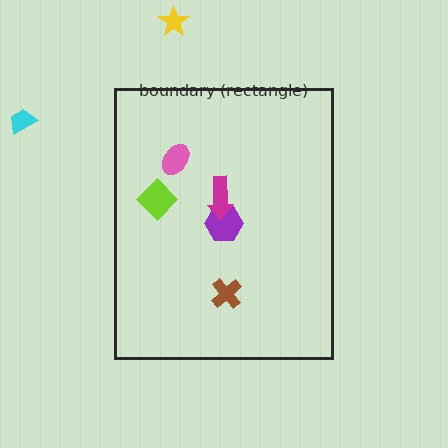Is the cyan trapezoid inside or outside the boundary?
Outside.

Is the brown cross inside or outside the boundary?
Inside.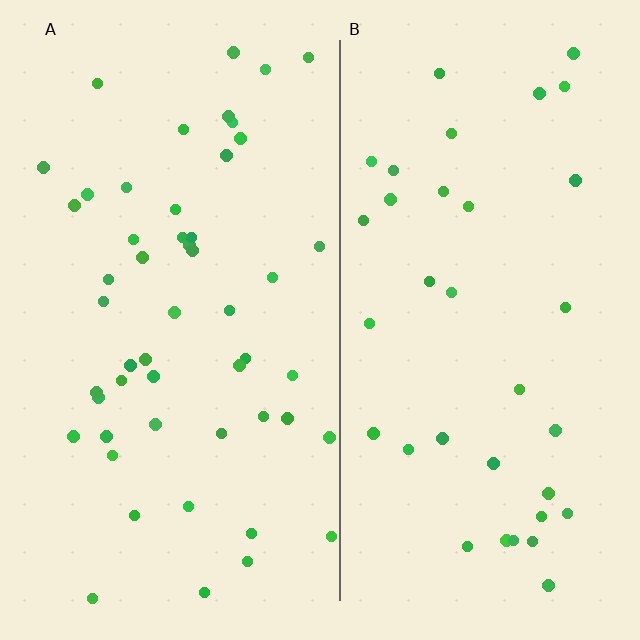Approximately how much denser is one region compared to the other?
Approximately 1.5× — region A over region B.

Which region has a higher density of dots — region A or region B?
A (the left).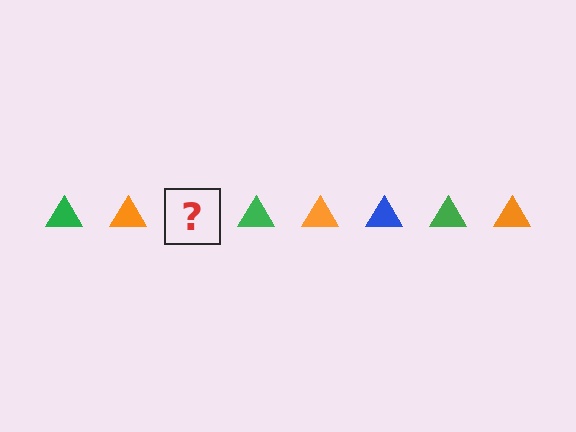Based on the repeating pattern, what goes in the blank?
The blank should be a blue triangle.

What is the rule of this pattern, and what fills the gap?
The rule is that the pattern cycles through green, orange, blue triangles. The gap should be filled with a blue triangle.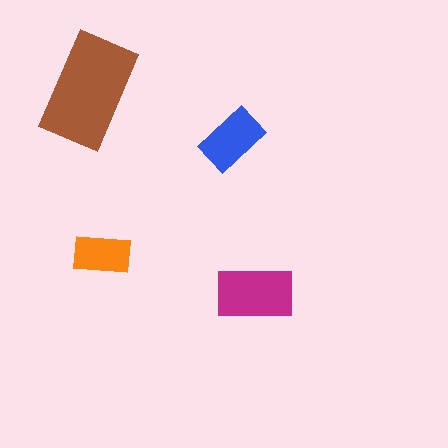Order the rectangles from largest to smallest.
the brown one, the magenta one, the blue one, the orange one.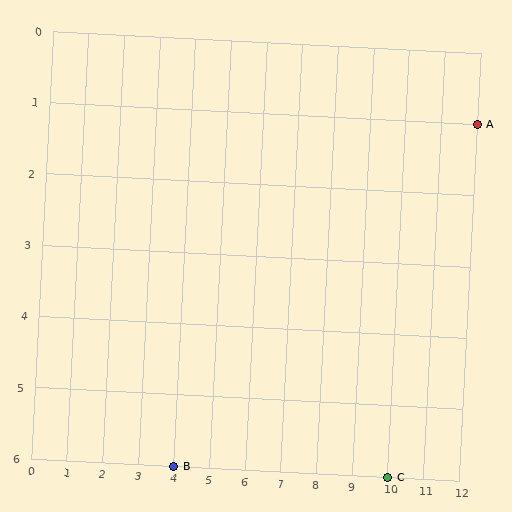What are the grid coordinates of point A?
Point A is at grid coordinates (12, 1).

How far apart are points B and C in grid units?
Points B and C are 6 columns apart.